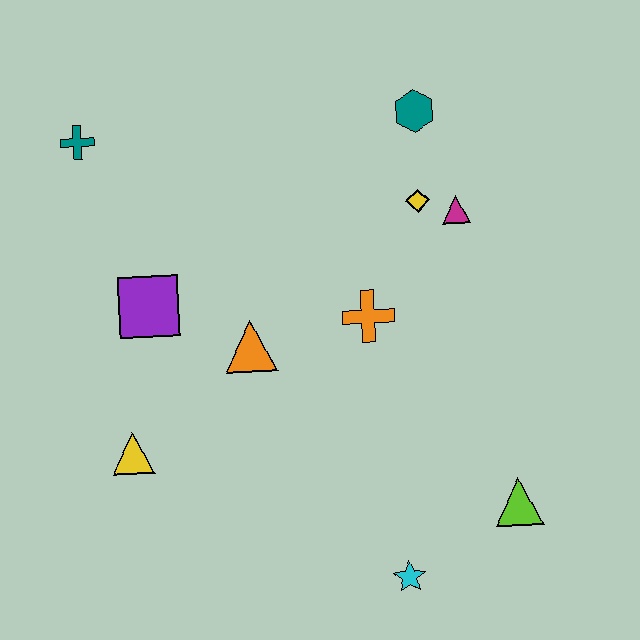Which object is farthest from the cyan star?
The teal cross is farthest from the cyan star.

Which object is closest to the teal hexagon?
The yellow diamond is closest to the teal hexagon.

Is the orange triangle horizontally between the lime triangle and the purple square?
Yes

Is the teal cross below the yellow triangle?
No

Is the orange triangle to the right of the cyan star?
No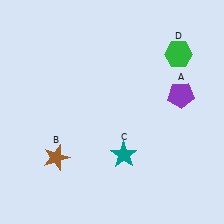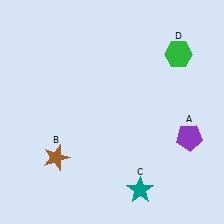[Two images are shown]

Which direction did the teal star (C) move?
The teal star (C) moved down.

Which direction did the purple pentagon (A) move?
The purple pentagon (A) moved down.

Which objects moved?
The objects that moved are: the purple pentagon (A), the teal star (C).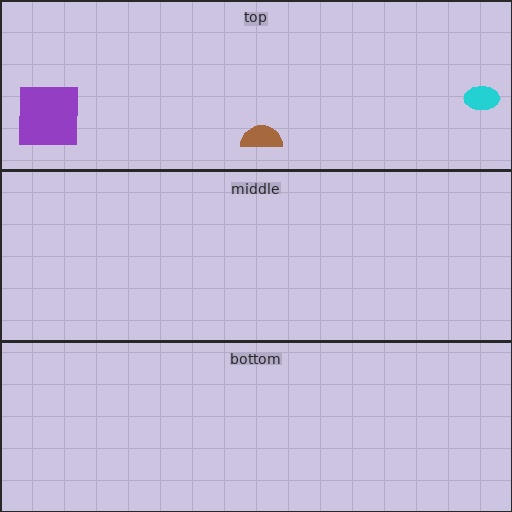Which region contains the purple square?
The top region.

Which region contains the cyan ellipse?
The top region.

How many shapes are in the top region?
3.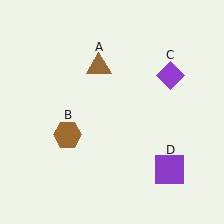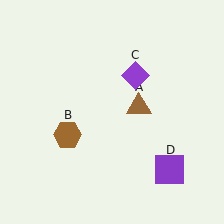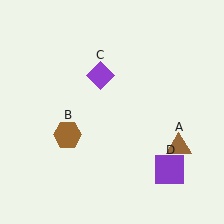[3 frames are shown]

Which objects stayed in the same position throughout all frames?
Brown hexagon (object B) and purple square (object D) remained stationary.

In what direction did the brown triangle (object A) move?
The brown triangle (object A) moved down and to the right.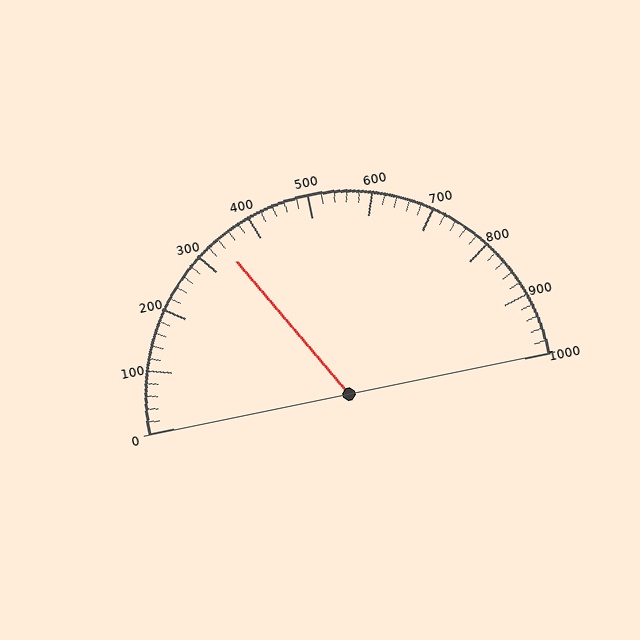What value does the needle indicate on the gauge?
The needle indicates approximately 340.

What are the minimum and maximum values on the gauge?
The gauge ranges from 0 to 1000.